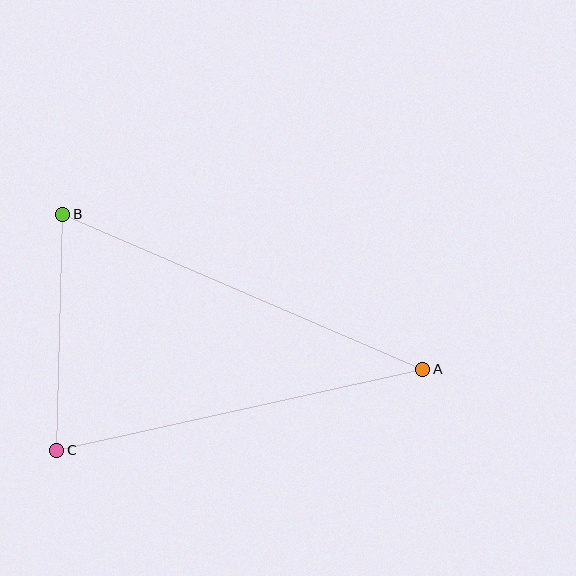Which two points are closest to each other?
Points B and C are closest to each other.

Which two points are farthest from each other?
Points A and B are farthest from each other.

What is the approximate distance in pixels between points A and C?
The distance between A and C is approximately 375 pixels.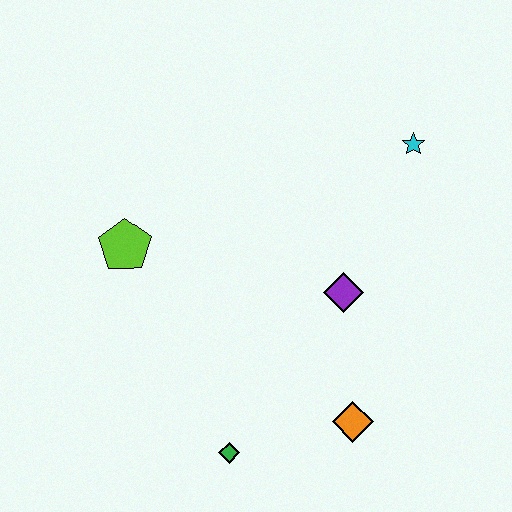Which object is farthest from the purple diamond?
The lime pentagon is farthest from the purple diamond.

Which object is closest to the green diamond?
The orange diamond is closest to the green diamond.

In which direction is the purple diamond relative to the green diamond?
The purple diamond is above the green diamond.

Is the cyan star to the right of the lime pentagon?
Yes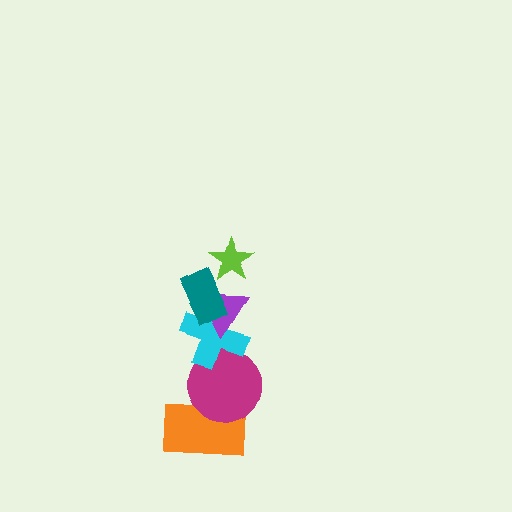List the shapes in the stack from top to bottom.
From top to bottom: the lime star, the teal rectangle, the purple triangle, the cyan cross, the magenta circle, the orange rectangle.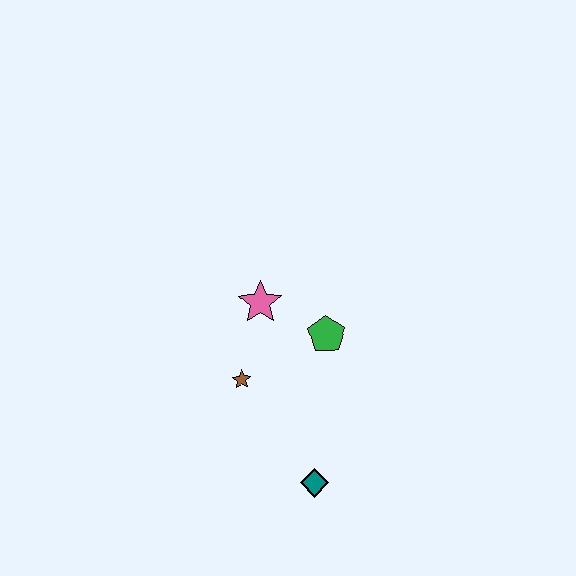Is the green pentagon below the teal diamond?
No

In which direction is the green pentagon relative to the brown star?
The green pentagon is to the right of the brown star.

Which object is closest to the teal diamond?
The brown star is closest to the teal diamond.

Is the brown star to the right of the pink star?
No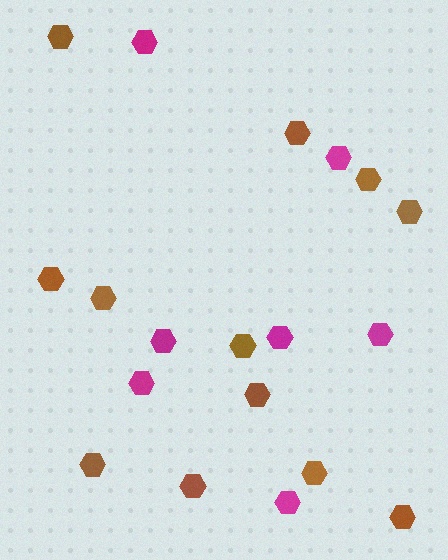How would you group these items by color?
There are 2 groups: one group of magenta hexagons (7) and one group of brown hexagons (12).